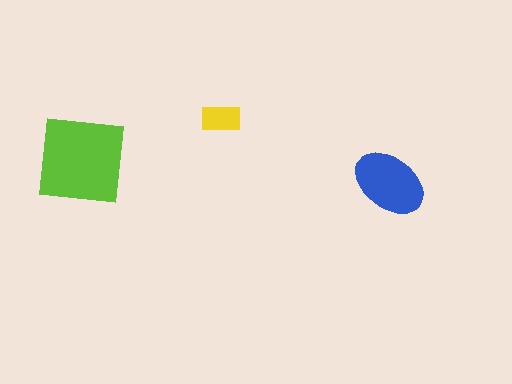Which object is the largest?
The lime square.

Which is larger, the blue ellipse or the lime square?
The lime square.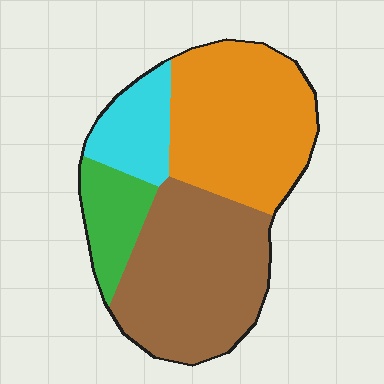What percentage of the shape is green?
Green covers about 10% of the shape.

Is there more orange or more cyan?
Orange.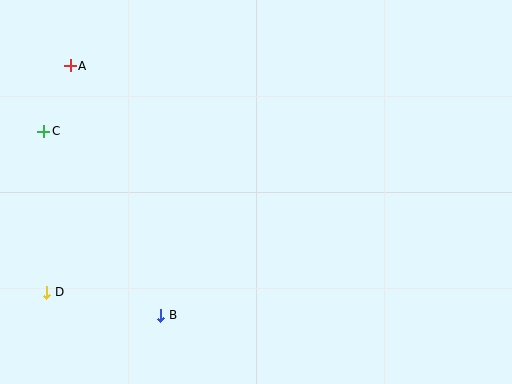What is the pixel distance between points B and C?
The distance between B and C is 218 pixels.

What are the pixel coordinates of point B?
Point B is at (161, 315).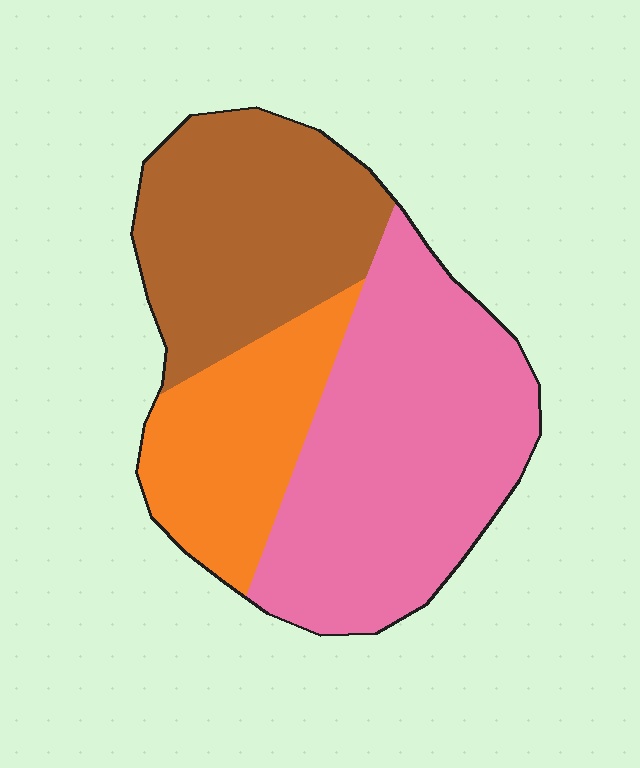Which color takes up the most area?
Pink, at roughly 45%.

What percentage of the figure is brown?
Brown takes up about one third (1/3) of the figure.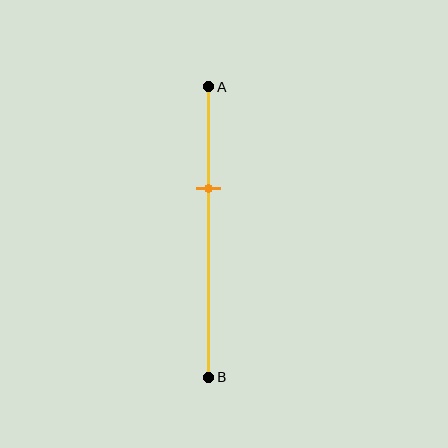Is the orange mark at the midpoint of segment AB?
No, the mark is at about 35% from A, not at the 50% midpoint.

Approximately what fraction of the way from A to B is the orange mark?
The orange mark is approximately 35% of the way from A to B.